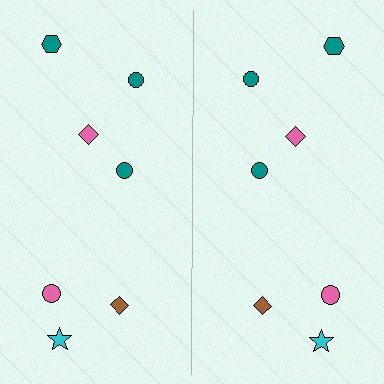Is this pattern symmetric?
Yes, this pattern has bilateral (reflection) symmetry.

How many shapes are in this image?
There are 14 shapes in this image.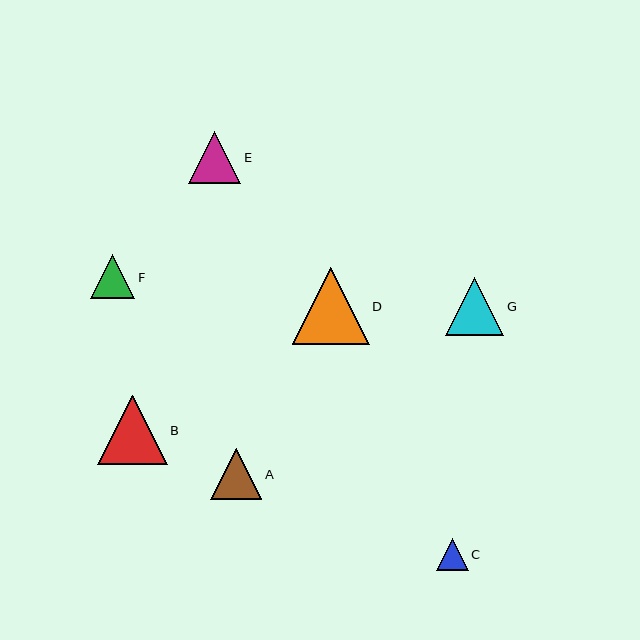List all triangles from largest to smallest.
From largest to smallest: D, B, G, E, A, F, C.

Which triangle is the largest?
Triangle D is the largest with a size of approximately 77 pixels.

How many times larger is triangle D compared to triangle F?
Triangle D is approximately 1.8 times the size of triangle F.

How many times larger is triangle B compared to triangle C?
Triangle B is approximately 2.2 times the size of triangle C.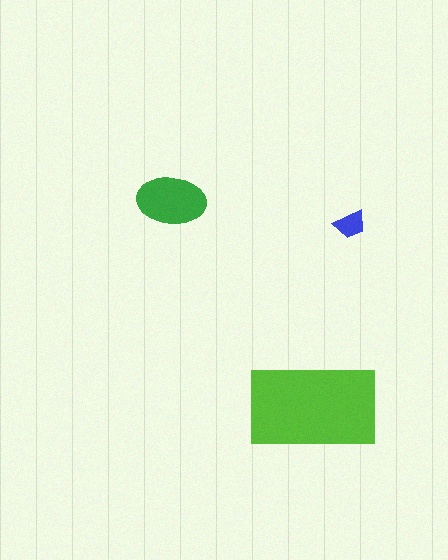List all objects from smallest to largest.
The blue trapezoid, the green ellipse, the lime rectangle.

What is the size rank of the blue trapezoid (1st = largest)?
3rd.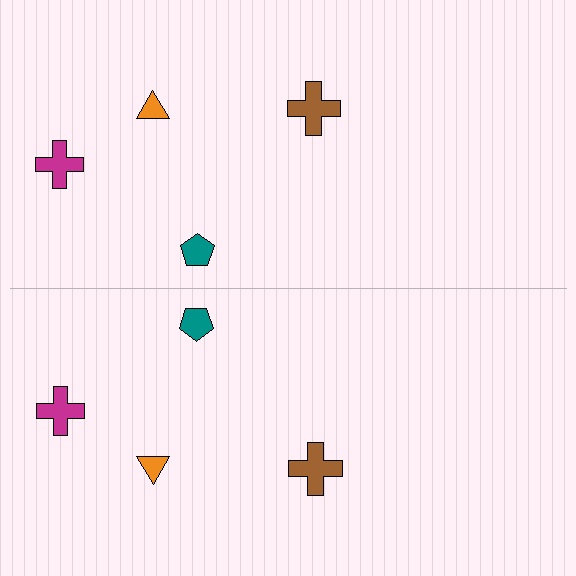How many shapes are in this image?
There are 8 shapes in this image.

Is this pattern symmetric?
Yes, this pattern has bilateral (reflection) symmetry.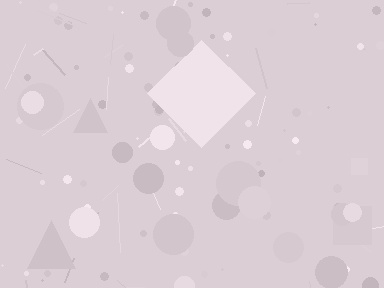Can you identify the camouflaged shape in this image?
The camouflaged shape is a diamond.